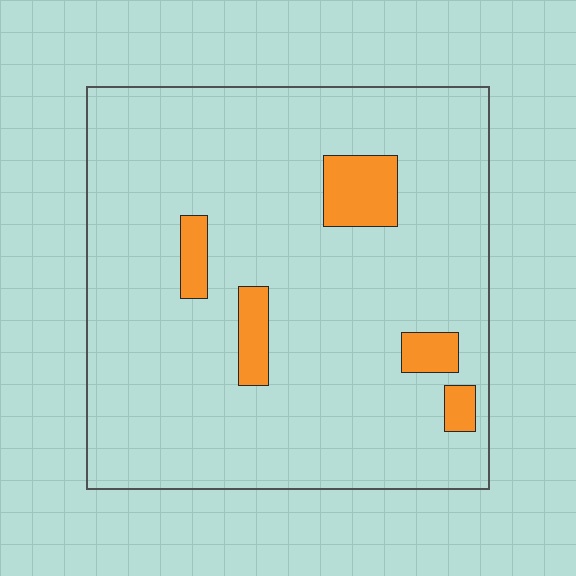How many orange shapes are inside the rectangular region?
5.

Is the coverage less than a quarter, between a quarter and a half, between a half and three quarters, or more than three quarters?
Less than a quarter.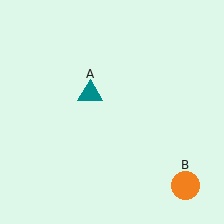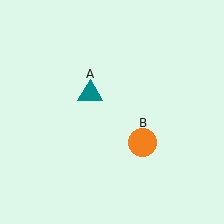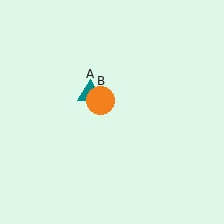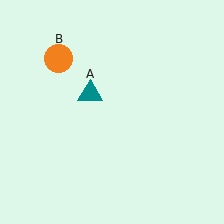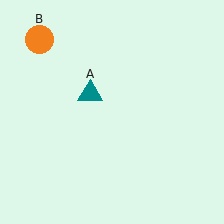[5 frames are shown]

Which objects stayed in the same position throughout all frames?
Teal triangle (object A) remained stationary.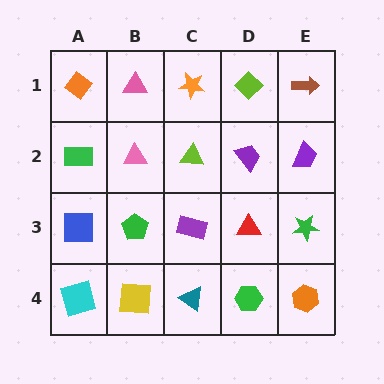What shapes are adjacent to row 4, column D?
A red triangle (row 3, column D), a teal triangle (row 4, column C), an orange hexagon (row 4, column E).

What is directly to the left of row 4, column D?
A teal triangle.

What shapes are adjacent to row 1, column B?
A pink triangle (row 2, column B), an orange diamond (row 1, column A), an orange star (row 1, column C).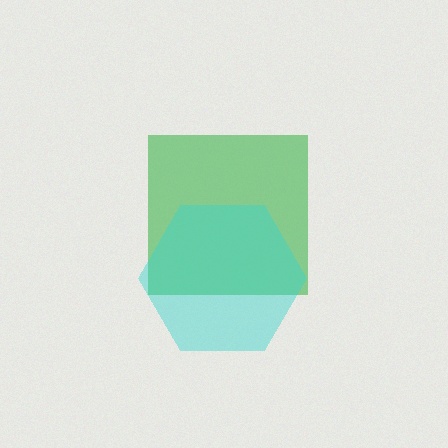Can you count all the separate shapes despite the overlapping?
Yes, there are 2 separate shapes.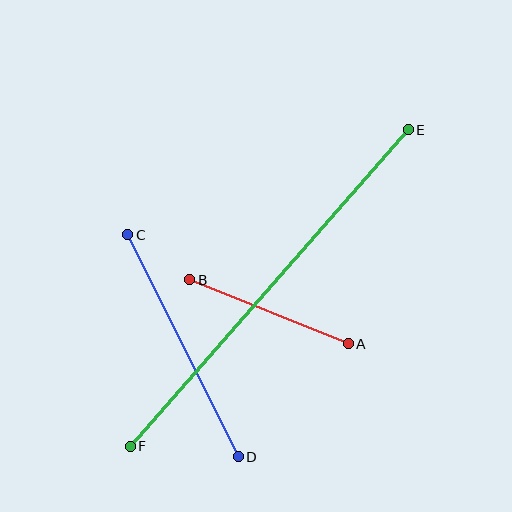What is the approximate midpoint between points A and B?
The midpoint is at approximately (269, 312) pixels.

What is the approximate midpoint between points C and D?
The midpoint is at approximately (183, 346) pixels.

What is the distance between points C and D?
The distance is approximately 248 pixels.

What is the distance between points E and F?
The distance is approximately 421 pixels.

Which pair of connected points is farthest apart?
Points E and F are farthest apart.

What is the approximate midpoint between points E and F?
The midpoint is at approximately (269, 288) pixels.